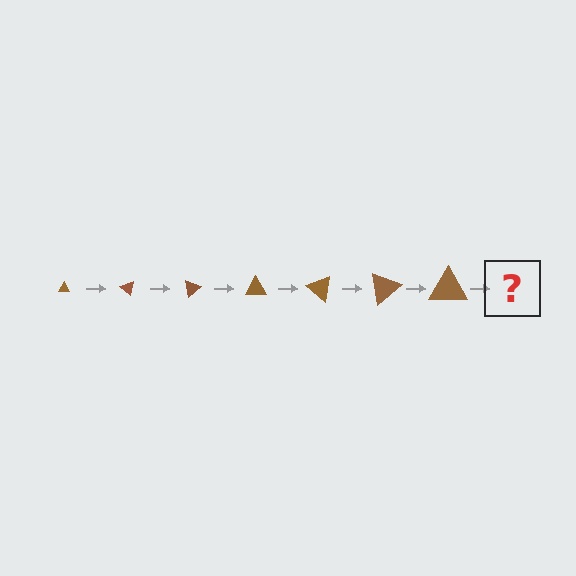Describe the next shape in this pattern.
It should be a triangle, larger than the previous one and rotated 280 degrees from the start.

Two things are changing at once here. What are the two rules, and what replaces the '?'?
The two rules are that the triangle grows larger each step and it rotates 40 degrees each step. The '?' should be a triangle, larger than the previous one and rotated 280 degrees from the start.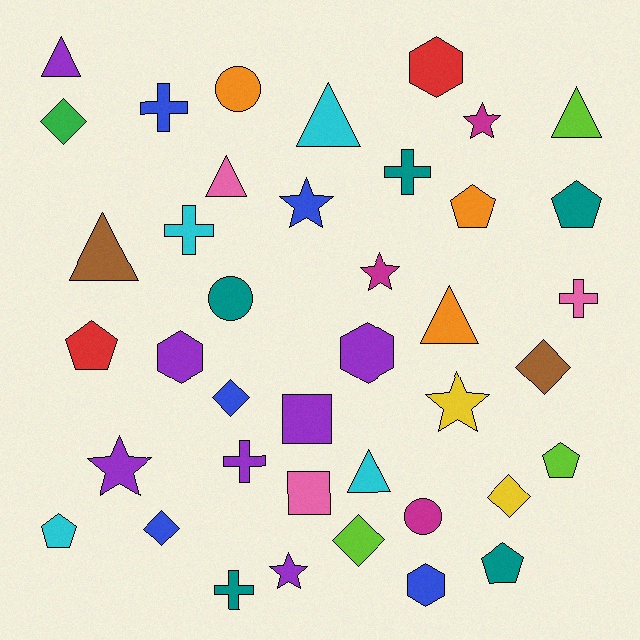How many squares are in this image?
There are 2 squares.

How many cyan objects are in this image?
There are 4 cyan objects.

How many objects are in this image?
There are 40 objects.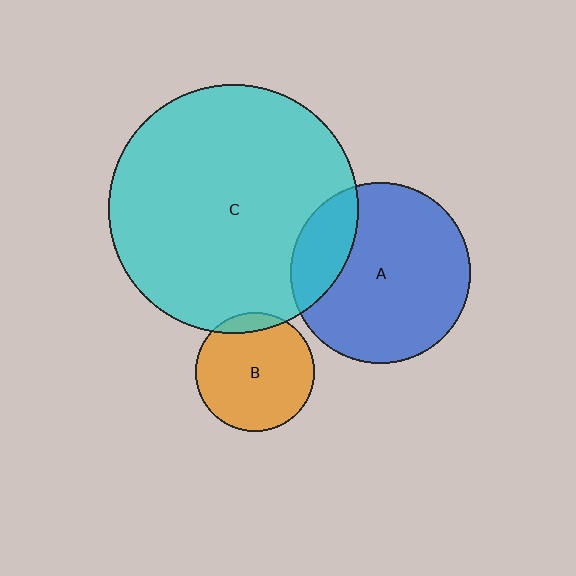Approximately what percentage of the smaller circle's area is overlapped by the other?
Approximately 20%.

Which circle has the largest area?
Circle C (cyan).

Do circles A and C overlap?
Yes.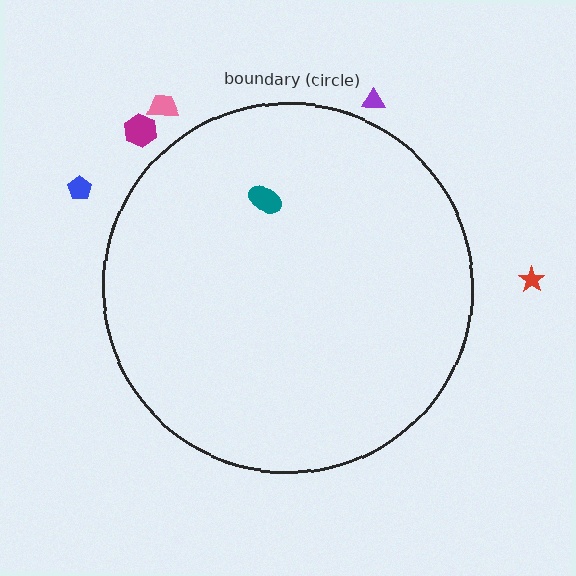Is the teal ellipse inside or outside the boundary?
Inside.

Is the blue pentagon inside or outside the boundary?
Outside.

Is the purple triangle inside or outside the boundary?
Outside.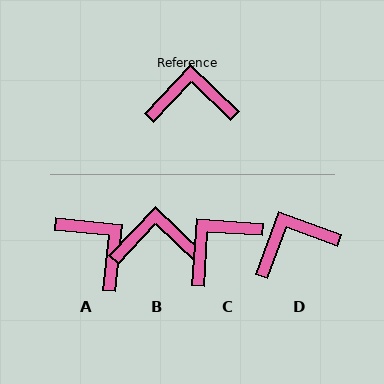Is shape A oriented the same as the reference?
No, it is off by about 52 degrees.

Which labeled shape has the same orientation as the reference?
B.